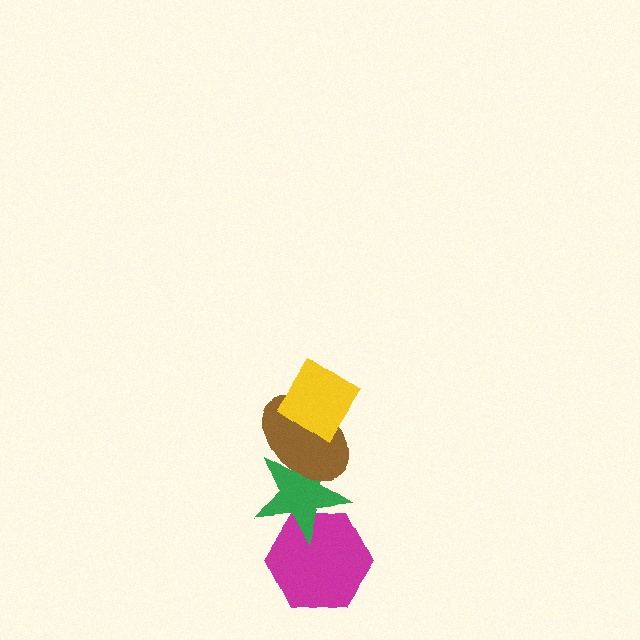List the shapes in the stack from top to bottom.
From top to bottom: the yellow diamond, the brown ellipse, the green star, the magenta hexagon.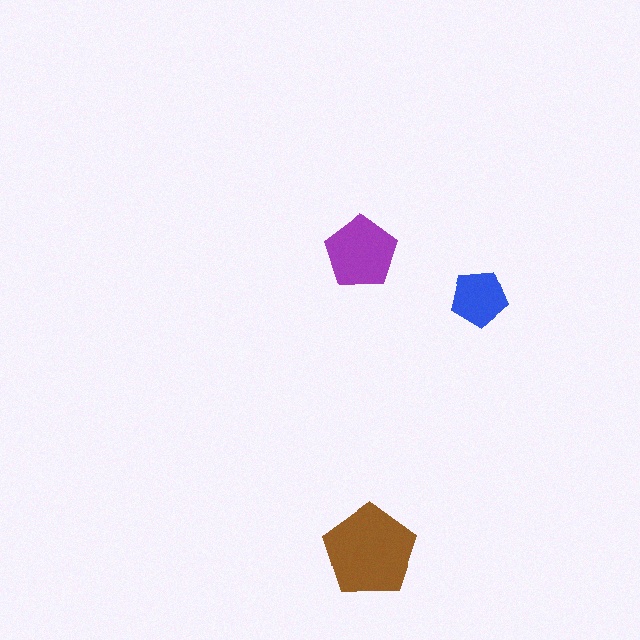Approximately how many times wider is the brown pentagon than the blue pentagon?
About 1.5 times wider.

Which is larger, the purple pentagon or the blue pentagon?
The purple one.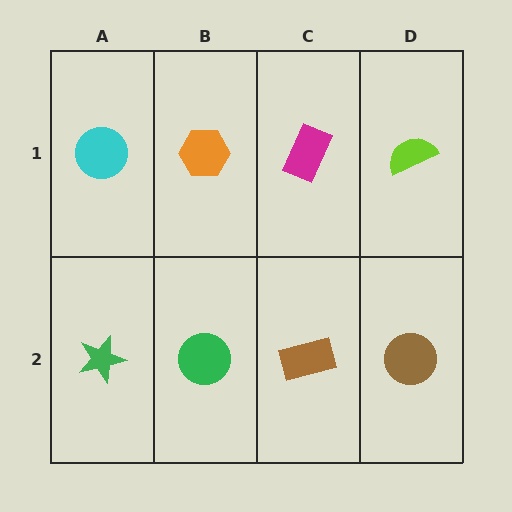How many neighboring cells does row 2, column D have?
2.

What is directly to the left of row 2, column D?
A brown rectangle.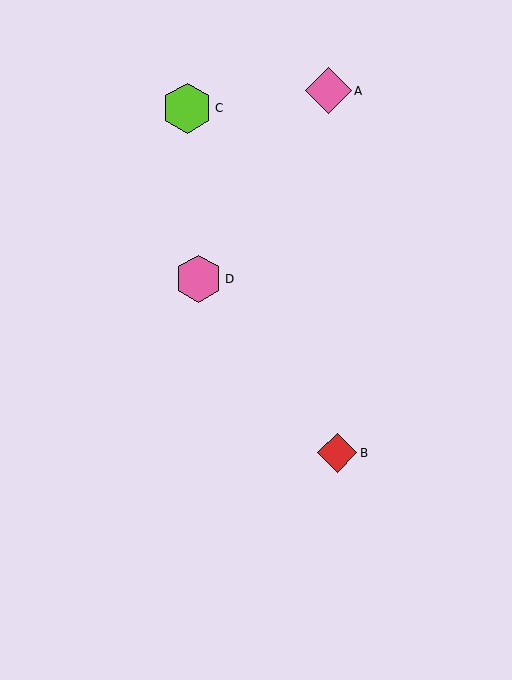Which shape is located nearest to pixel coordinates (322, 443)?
The red diamond (labeled B) at (337, 453) is nearest to that location.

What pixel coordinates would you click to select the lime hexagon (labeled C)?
Click at (187, 108) to select the lime hexagon C.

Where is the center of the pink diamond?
The center of the pink diamond is at (328, 91).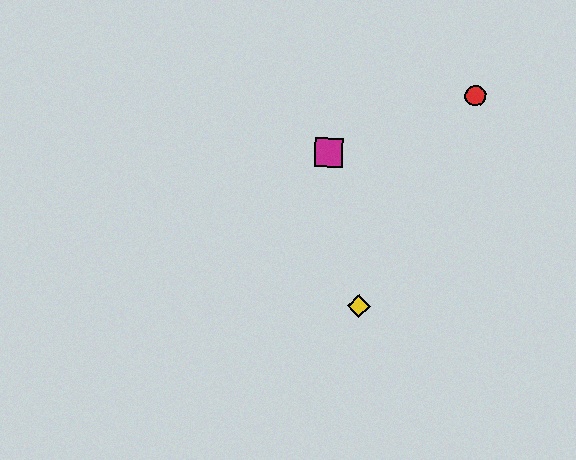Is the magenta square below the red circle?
Yes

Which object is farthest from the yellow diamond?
The red circle is farthest from the yellow diamond.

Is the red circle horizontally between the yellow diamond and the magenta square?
No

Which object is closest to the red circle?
The magenta square is closest to the red circle.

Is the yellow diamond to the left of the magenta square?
No